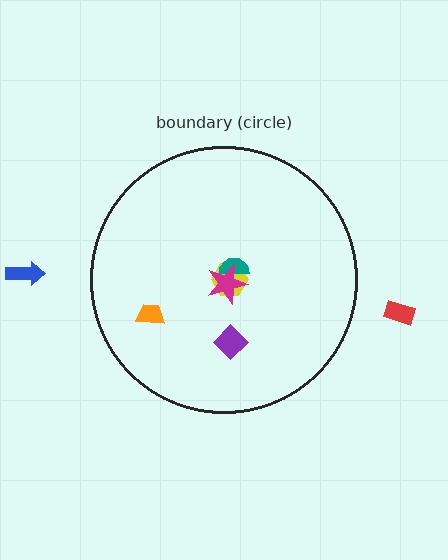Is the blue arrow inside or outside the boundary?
Outside.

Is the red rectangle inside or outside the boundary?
Outside.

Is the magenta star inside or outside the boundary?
Inside.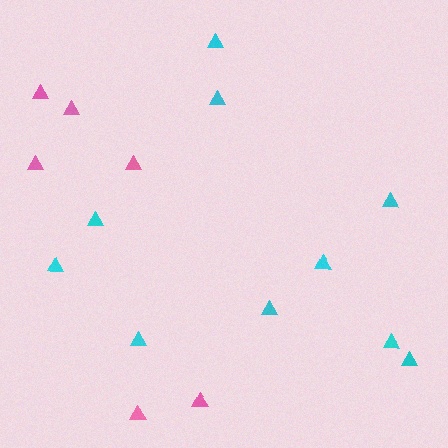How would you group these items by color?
There are 2 groups: one group of pink triangles (6) and one group of cyan triangles (10).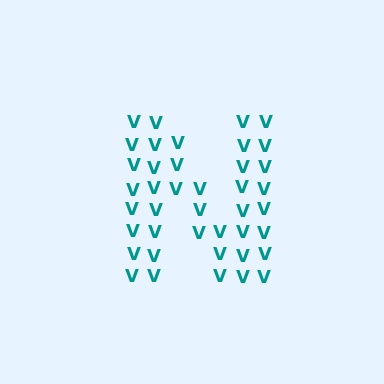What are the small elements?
The small elements are letter V's.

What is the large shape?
The large shape is the letter N.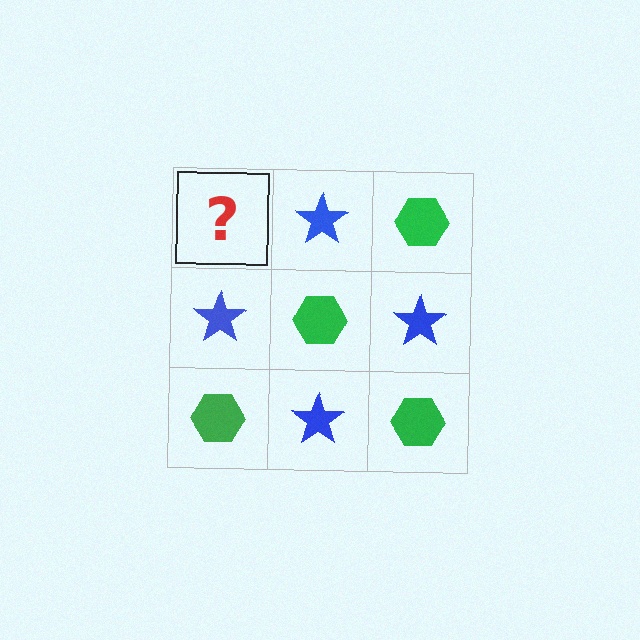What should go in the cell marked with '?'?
The missing cell should contain a green hexagon.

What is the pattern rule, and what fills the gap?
The rule is that it alternates green hexagon and blue star in a checkerboard pattern. The gap should be filled with a green hexagon.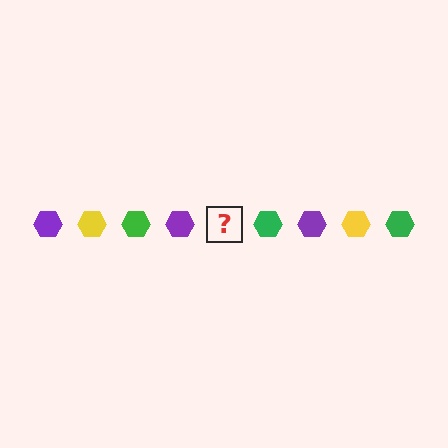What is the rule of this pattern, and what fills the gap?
The rule is that the pattern cycles through purple, yellow, green hexagons. The gap should be filled with a yellow hexagon.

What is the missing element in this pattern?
The missing element is a yellow hexagon.